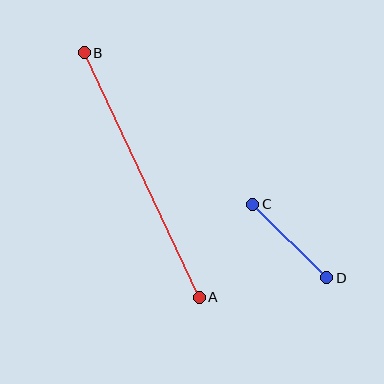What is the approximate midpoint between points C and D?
The midpoint is at approximately (290, 241) pixels.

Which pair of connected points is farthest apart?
Points A and B are farthest apart.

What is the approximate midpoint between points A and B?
The midpoint is at approximately (142, 175) pixels.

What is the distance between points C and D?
The distance is approximately 104 pixels.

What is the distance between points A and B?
The distance is approximately 270 pixels.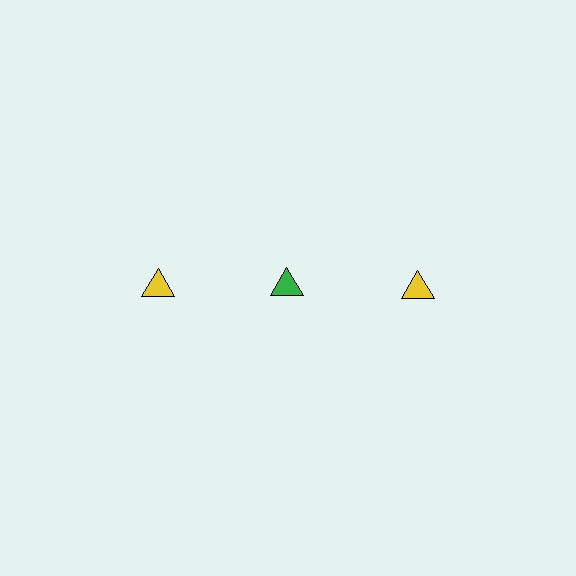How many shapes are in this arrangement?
There are 3 shapes arranged in a grid pattern.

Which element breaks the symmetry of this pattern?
The green triangle in the top row, second from left column breaks the symmetry. All other shapes are yellow triangles.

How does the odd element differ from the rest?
It has a different color: green instead of yellow.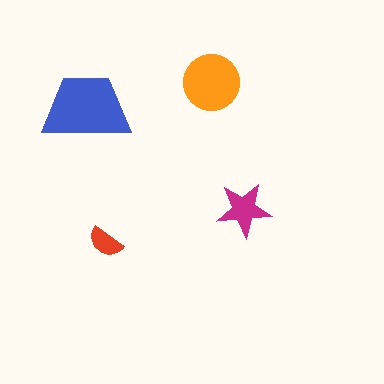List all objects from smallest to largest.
The red semicircle, the magenta star, the orange circle, the blue trapezoid.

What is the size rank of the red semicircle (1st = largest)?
4th.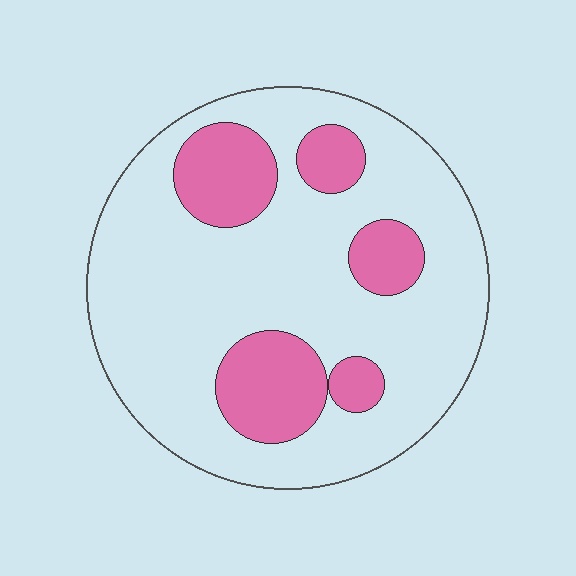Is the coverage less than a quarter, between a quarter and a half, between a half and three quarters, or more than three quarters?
Less than a quarter.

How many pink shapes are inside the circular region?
5.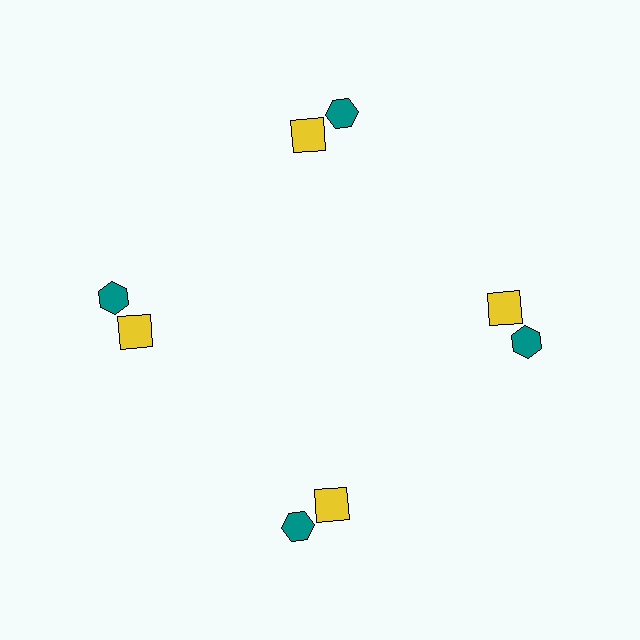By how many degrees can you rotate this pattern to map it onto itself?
The pattern maps onto itself every 90 degrees of rotation.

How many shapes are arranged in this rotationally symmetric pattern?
There are 8 shapes, arranged in 4 groups of 2.